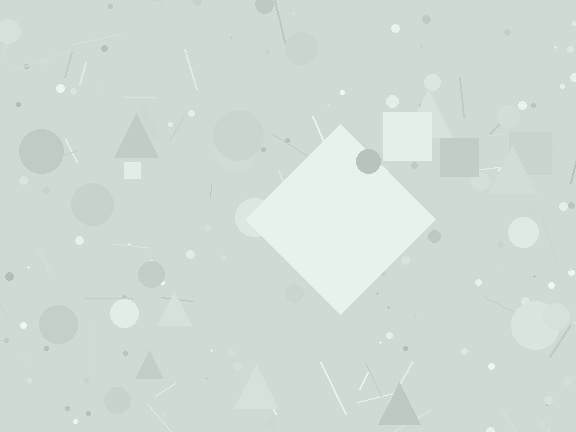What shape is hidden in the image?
A diamond is hidden in the image.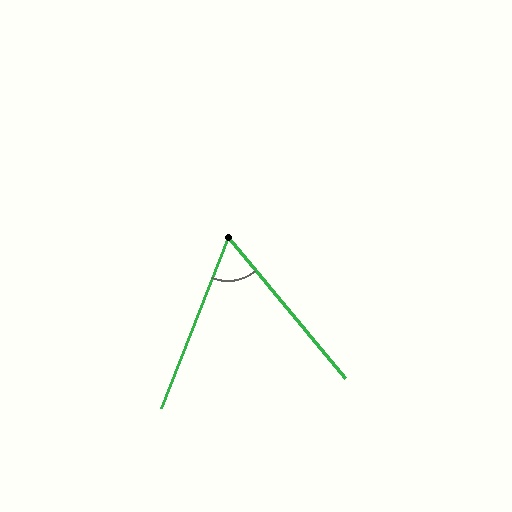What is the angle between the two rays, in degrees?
Approximately 61 degrees.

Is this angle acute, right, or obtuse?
It is acute.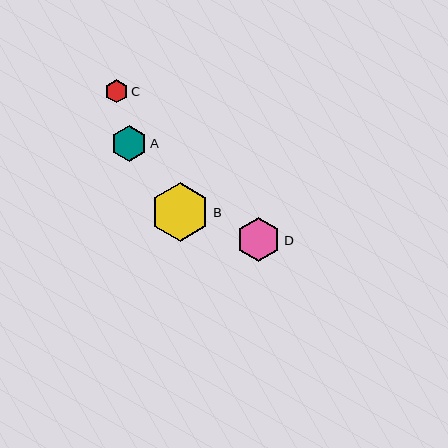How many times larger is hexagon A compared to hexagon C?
Hexagon A is approximately 1.6 times the size of hexagon C.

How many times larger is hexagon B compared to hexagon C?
Hexagon B is approximately 2.5 times the size of hexagon C.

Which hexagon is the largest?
Hexagon B is the largest with a size of approximately 59 pixels.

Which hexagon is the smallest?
Hexagon C is the smallest with a size of approximately 23 pixels.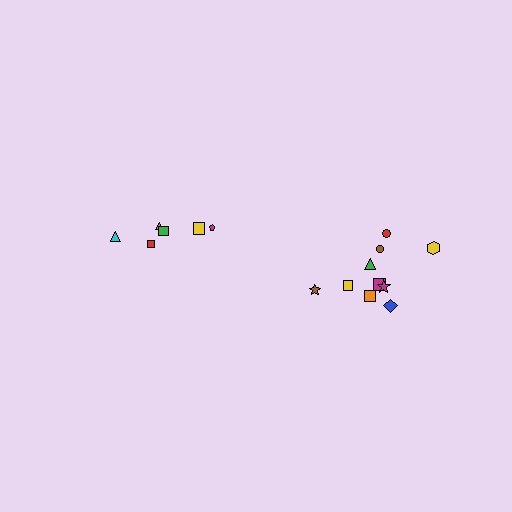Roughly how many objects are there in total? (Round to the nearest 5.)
Roughly 15 objects in total.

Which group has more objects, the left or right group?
The right group.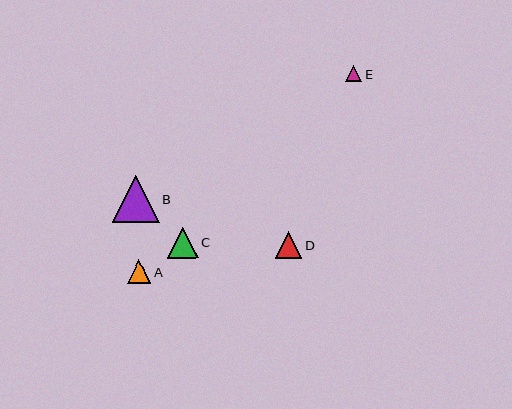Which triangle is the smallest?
Triangle E is the smallest with a size of approximately 16 pixels.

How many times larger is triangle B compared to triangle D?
Triangle B is approximately 1.8 times the size of triangle D.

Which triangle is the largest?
Triangle B is the largest with a size of approximately 47 pixels.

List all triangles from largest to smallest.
From largest to smallest: B, C, D, A, E.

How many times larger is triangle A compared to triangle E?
Triangle A is approximately 1.5 times the size of triangle E.